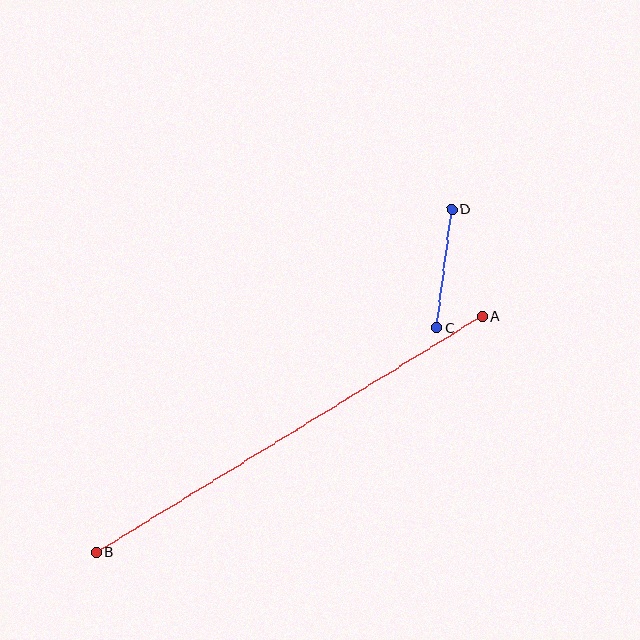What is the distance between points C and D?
The distance is approximately 120 pixels.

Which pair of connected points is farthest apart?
Points A and B are farthest apart.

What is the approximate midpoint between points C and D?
The midpoint is at approximately (444, 269) pixels.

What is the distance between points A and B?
The distance is approximately 452 pixels.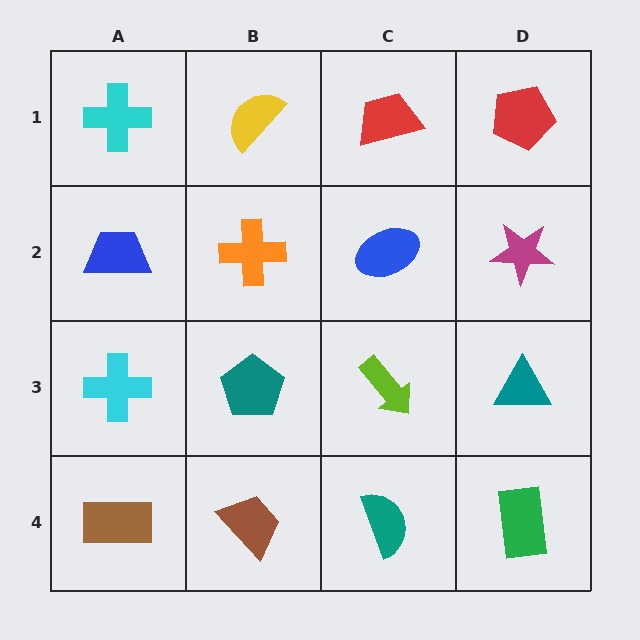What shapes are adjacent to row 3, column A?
A blue trapezoid (row 2, column A), a brown rectangle (row 4, column A), a teal pentagon (row 3, column B).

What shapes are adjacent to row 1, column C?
A blue ellipse (row 2, column C), a yellow semicircle (row 1, column B), a red pentagon (row 1, column D).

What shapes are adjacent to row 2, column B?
A yellow semicircle (row 1, column B), a teal pentagon (row 3, column B), a blue trapezoid (row 2, column A), a blue ellipse (row 2, column C).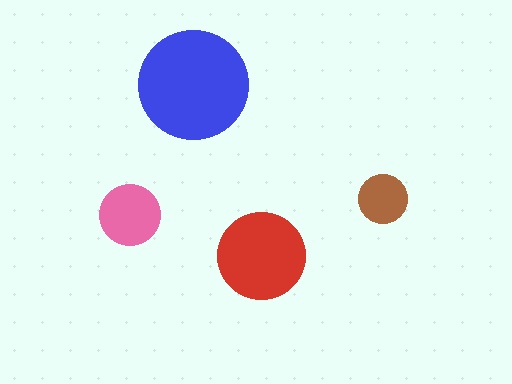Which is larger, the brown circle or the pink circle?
The pink one.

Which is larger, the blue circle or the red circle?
The blue one.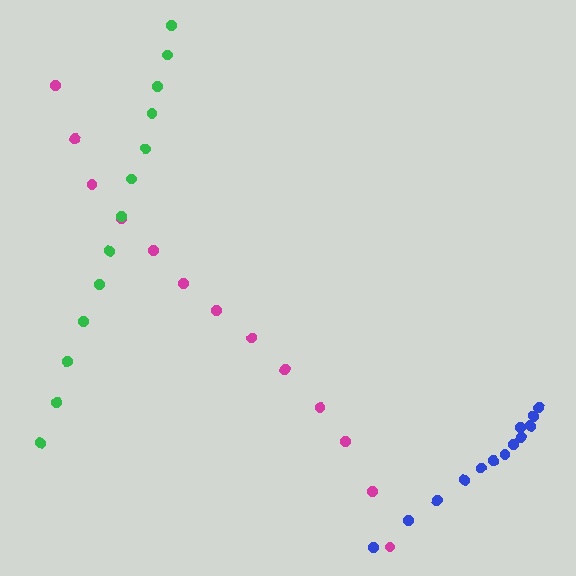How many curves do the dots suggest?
There are 3 distinct paths.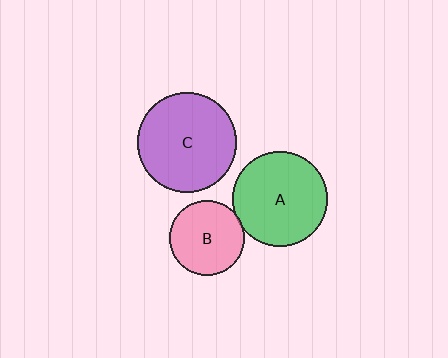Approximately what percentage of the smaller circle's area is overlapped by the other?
Approximately 5%.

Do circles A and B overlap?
Yes.